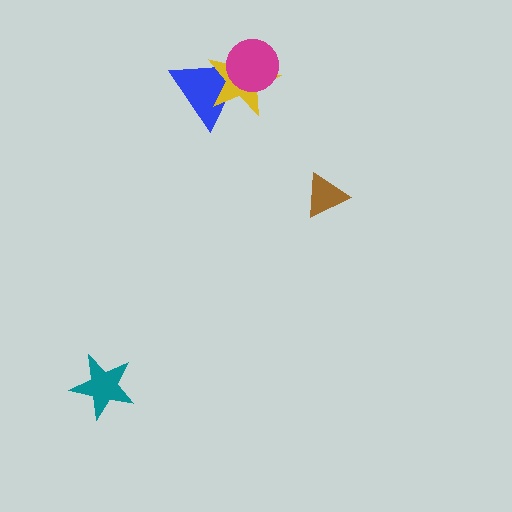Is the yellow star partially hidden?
Yes, it is partially covered by another shape.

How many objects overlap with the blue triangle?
2 objects overlap with the blue triangle.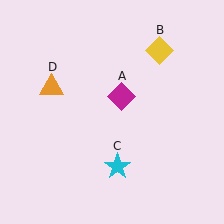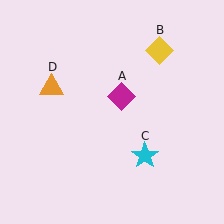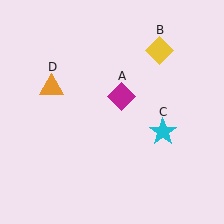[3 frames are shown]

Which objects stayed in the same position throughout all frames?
Magenta diamond (object A) and yellow diamond (object B) and orange triangle (object D) remained stationary.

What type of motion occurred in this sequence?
The cyan star (object C) rotated counterclockwise around the center of the scene.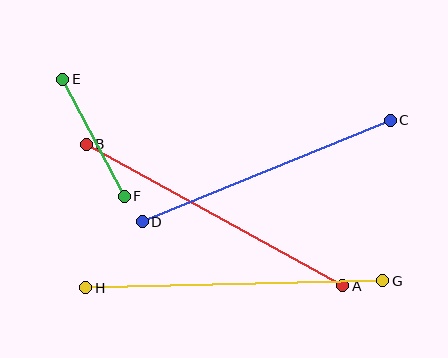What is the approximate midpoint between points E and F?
The midpoint is at approximately (93, 138) pixels.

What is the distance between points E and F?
The distance is approximately 132 pixels.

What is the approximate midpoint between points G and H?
The midpoint is at approximately (234, 284) pixels.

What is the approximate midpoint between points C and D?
The midpoint is at approximately (266, 171) pixels.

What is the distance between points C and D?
The distance is approximately 268 pixels.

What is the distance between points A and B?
The distance is approximately 293 pixels.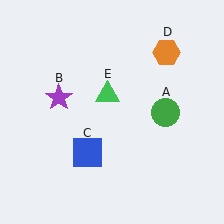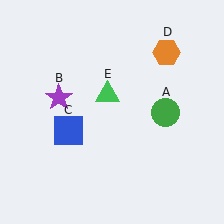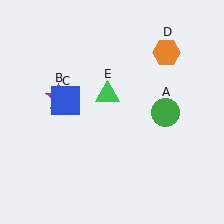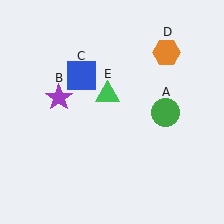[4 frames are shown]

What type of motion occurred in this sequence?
The blue square (object C) rotated clockwise around the center of the scene.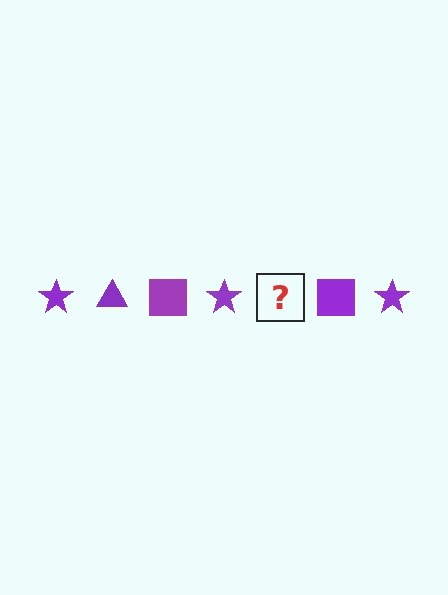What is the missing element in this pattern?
The missing element is a purple triangle.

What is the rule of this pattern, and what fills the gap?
The rule is that the pattern cycles through star, triangle, square shapes in purple. The gap should be filled with a purple triangle.